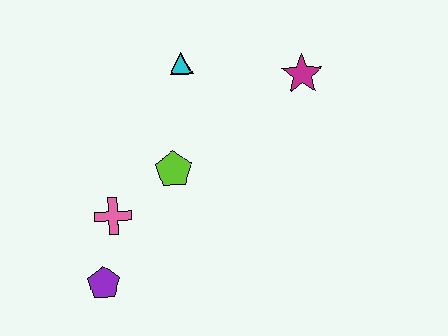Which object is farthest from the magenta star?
The purple pentagon is farthest from the magenta star.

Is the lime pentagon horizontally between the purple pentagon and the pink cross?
No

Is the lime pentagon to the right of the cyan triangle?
No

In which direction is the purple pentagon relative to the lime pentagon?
The purple pentagon is below the lime pentagon.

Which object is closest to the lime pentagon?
The pink cross is closest to the lime pentagon.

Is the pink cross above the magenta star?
No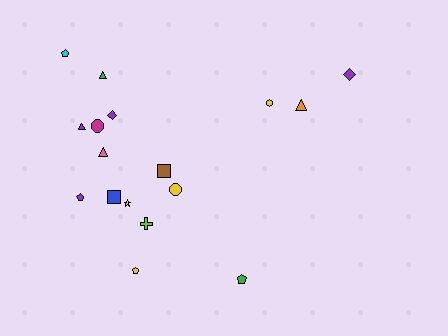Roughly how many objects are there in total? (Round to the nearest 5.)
Roughly 15 objects in total.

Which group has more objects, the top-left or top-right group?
The top-left group.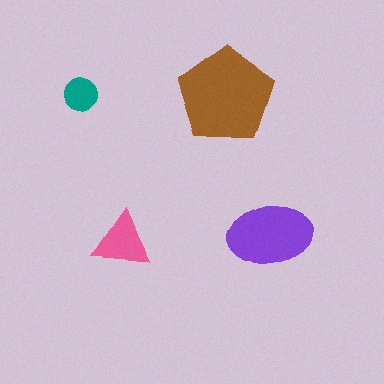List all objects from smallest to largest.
The teal circle, the pink triangle, the purple ellipse, the brown pentagon.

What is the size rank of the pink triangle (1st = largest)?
3rd.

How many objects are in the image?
There are 4 objects in the image.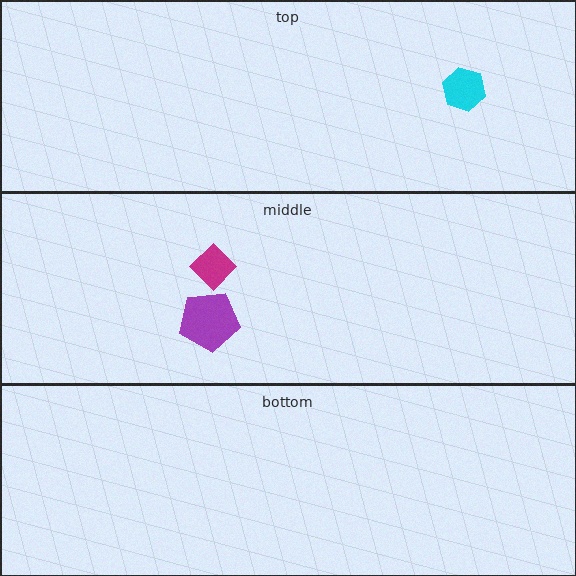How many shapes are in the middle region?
2.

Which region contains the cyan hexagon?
The top region.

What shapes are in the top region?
The cyan hexagon.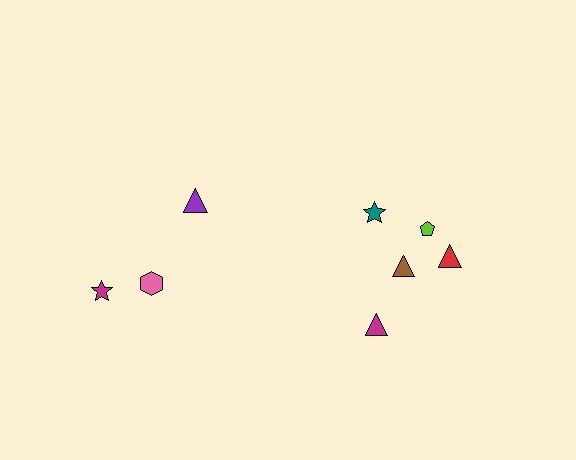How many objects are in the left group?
There are 3 objects.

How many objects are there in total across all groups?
There are 8 objects.